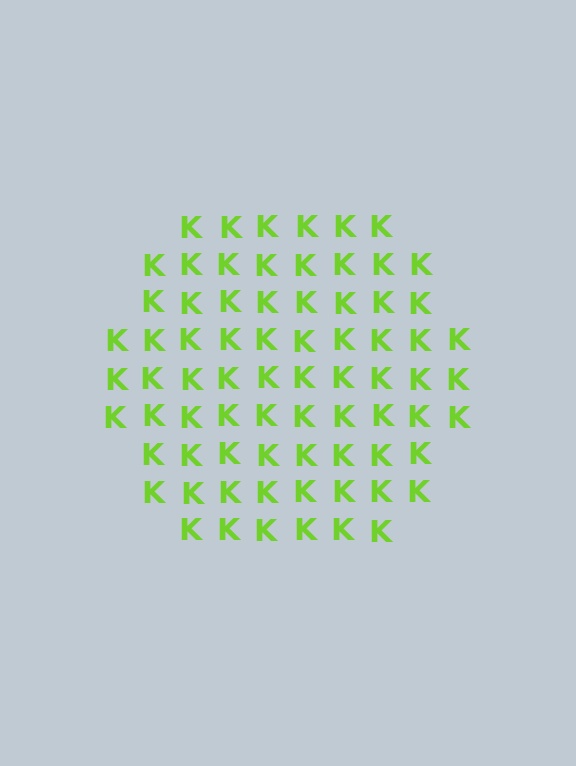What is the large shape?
The large shape is a hexagon.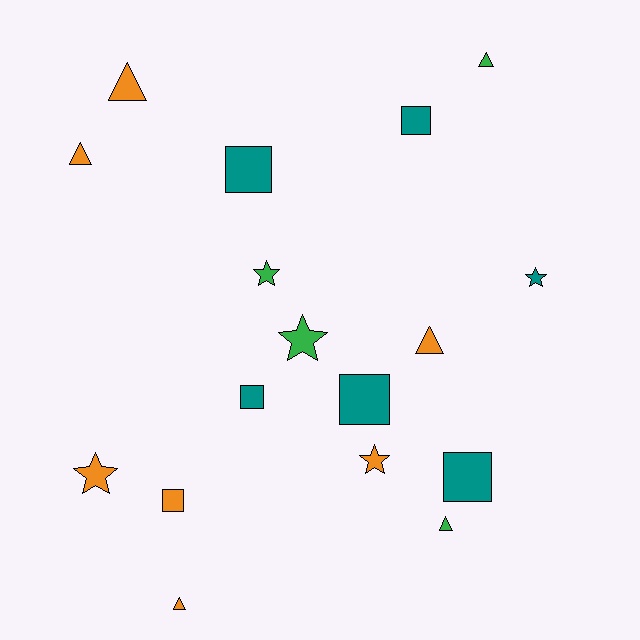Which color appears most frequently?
Orange, with 7 objects.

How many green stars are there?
There are 2 green stars.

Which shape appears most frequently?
Triangle, with 6 objects.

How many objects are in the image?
There are 17 objects.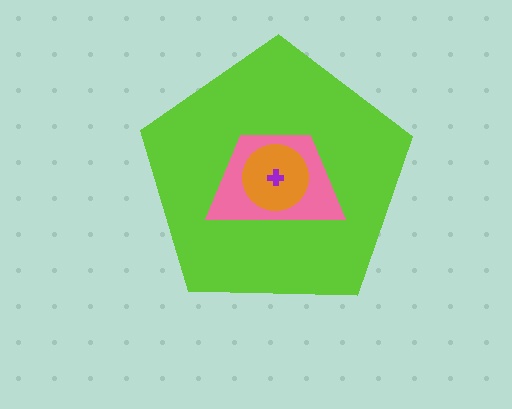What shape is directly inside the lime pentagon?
The pink trapezoid.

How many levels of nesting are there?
4.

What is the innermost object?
The purple cross.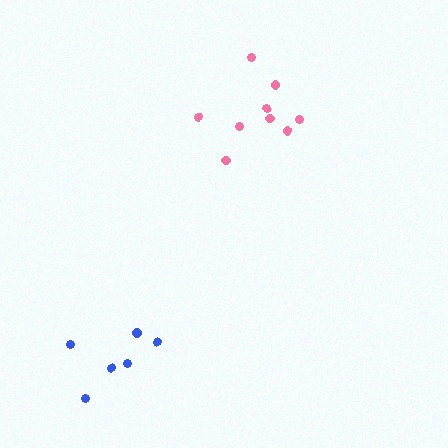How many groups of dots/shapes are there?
There are 2 groups.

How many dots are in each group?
Group 1: 6 dots, Group 2: 9 dots (15 total).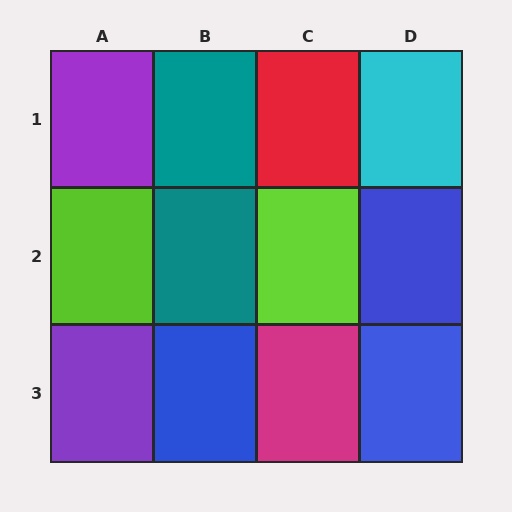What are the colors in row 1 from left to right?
Purple, teal, red, cyan.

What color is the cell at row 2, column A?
Lime.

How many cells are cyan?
1 cell is cyan.